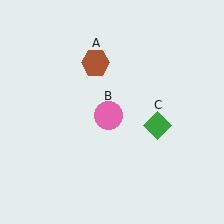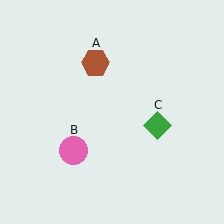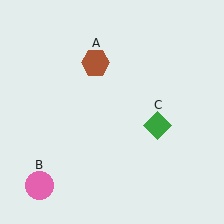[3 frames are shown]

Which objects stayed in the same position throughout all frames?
Brown hexagon (object A) and green diamond (object C) remained stationary.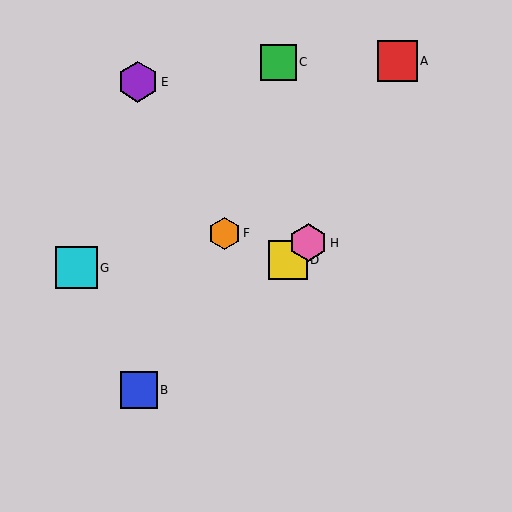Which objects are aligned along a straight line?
Objects B, D, H are aligned along a straight line.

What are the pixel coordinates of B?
Object B is at (139, 390).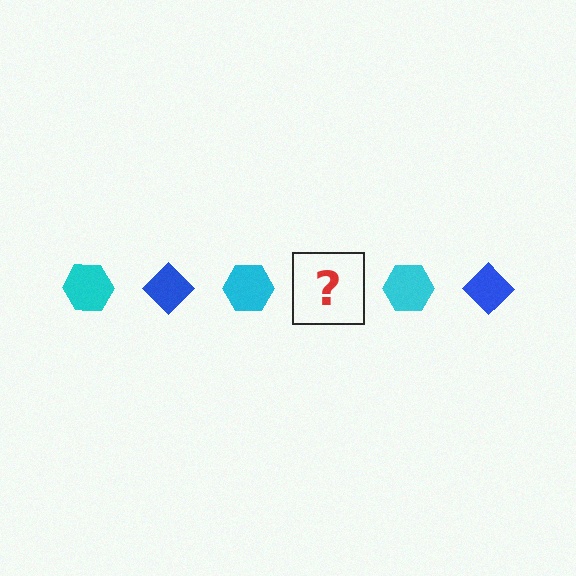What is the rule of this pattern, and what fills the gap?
The rule is that the pattern alternates between cyan hexagon and blue diamond. The gap should be filled with a blue diamond.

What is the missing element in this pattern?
The missing element is a blue diamond.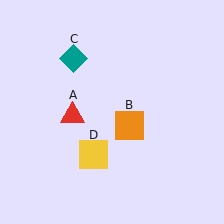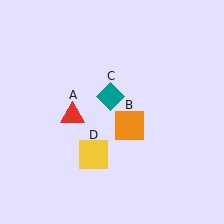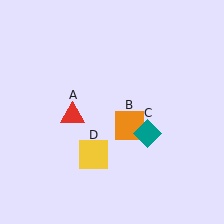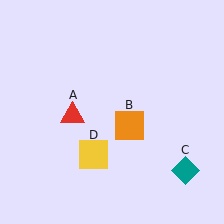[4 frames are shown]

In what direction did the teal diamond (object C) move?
The teal diamond (object C) moved down and to the right.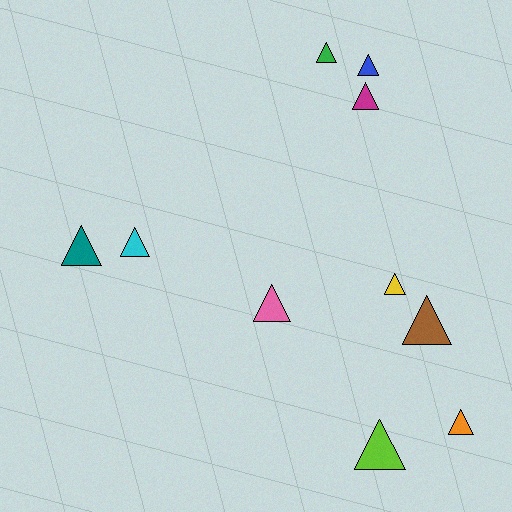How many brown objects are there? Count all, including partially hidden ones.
There is 1 brown object.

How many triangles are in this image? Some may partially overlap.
There are 10 triangles.